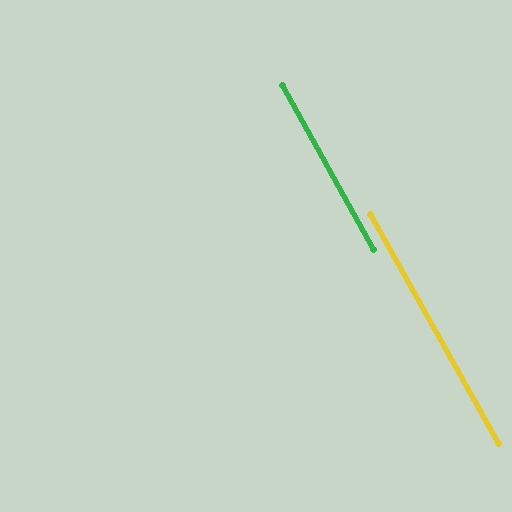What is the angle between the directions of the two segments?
Approximately 0 degrees.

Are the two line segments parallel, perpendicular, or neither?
Parallel — their directions differ by only 0.3°.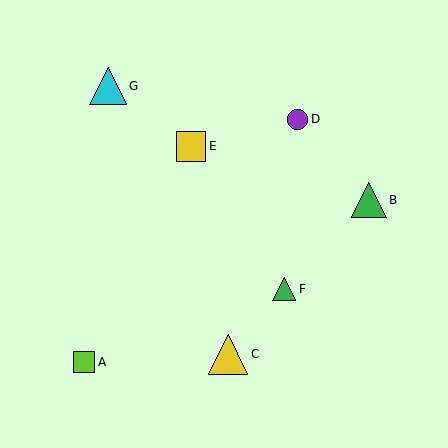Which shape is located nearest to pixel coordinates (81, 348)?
The lime square (labeled A) at (84, 362) is nearest to that location.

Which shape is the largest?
The yellow triangle (labeled C) is the largest.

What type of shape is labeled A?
Shape A is a lime square.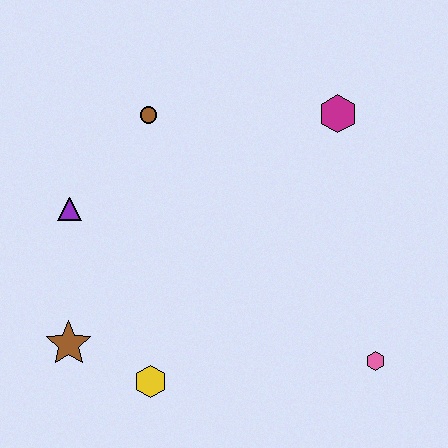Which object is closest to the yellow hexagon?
The brown star is closest to the yellow hexagon.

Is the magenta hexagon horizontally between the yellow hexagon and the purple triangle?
No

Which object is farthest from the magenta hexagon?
The brown star is farthest from the magenta hexagon.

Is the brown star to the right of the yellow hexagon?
No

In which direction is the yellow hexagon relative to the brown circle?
The yellow hexagon is below the brown circle.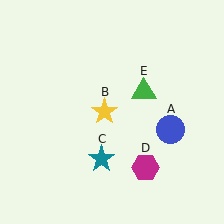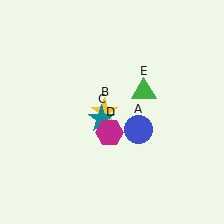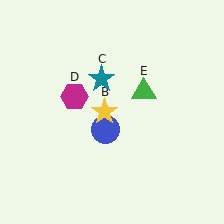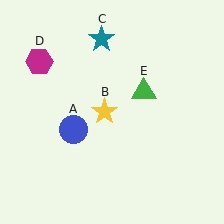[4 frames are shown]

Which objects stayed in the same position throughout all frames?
Yellow star (object B) and green triangle (object E) remained stationary.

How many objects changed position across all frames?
3 objects changed position: blue circle (object A), teal star (object C), magenta hexagon (object D).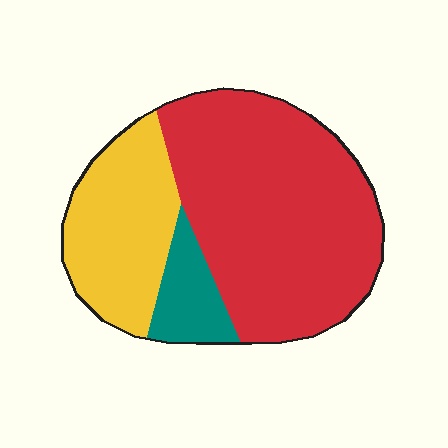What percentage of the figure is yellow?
Yellow takes up about one quarter (1/4) of the figure.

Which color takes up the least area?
Teal, at roughly 10%.